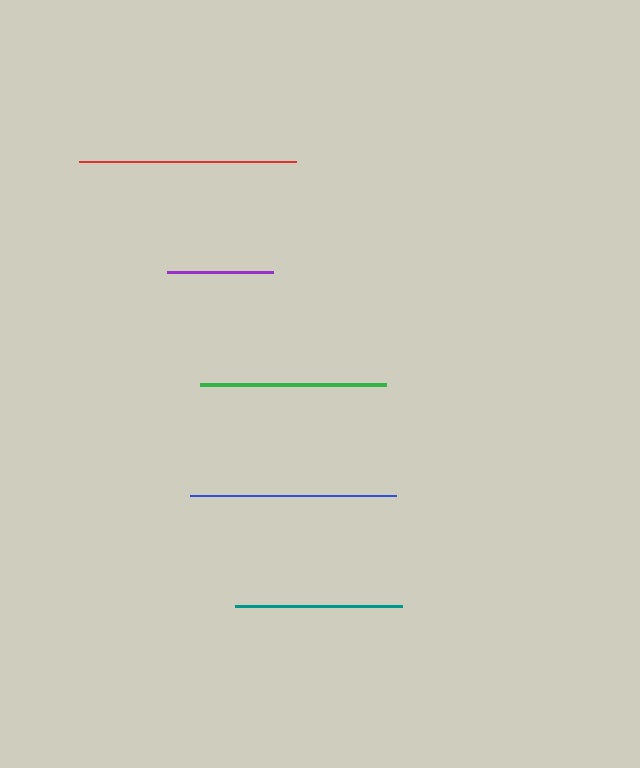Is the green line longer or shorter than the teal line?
The green line is longer than the teal line.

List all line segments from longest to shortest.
From longest to shortest: red, blue, green, teal, purple.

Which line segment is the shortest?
The purple line is the shortest at approximately 106 pixels.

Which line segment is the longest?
The red line is the longest at approximately 217 pixels.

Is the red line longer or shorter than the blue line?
The red line is longer than the blue line.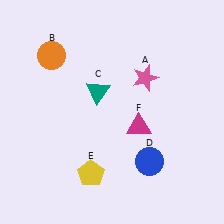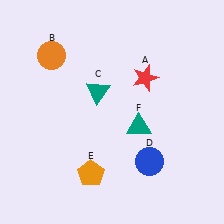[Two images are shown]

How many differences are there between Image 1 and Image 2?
There are 3 differences between the two images.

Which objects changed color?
A changed from pink to red. E changed from yellow to orange. F changed from magenta to teal.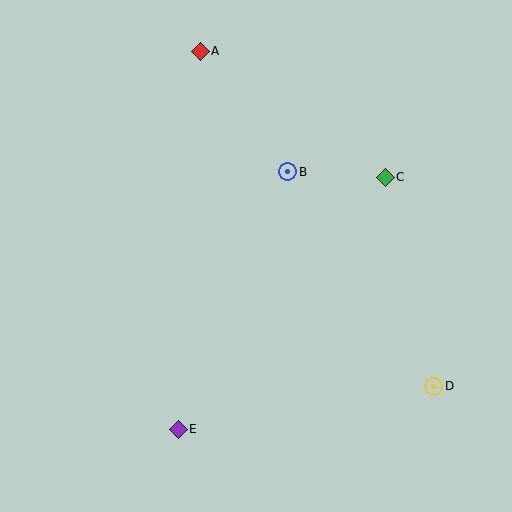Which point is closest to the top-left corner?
Point A is closest to the top-left corner.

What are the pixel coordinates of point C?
Point C is at (385, 177).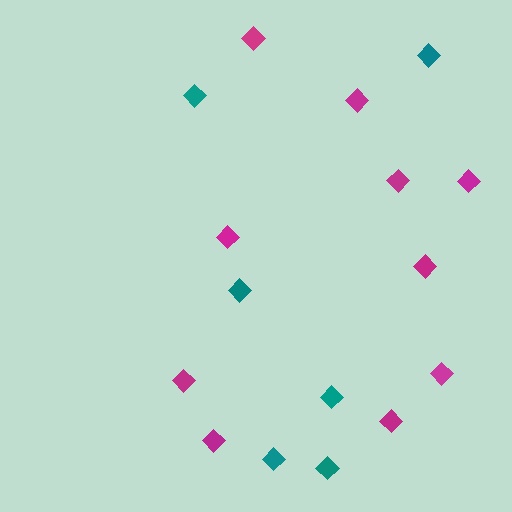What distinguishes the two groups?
There are 2 groups: one group of magenta diamonds (10) and one group of teal diamonds (6).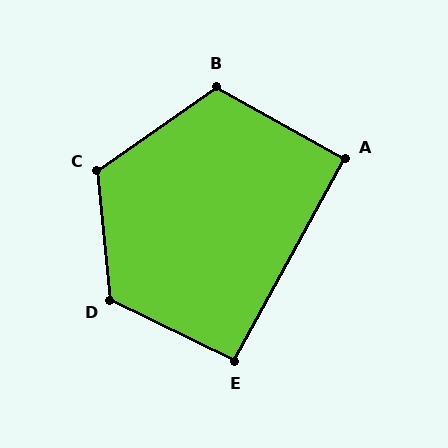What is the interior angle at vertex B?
Approximately 116 degrees (obtuse).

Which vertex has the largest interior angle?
D, at approximately 121 degrees.